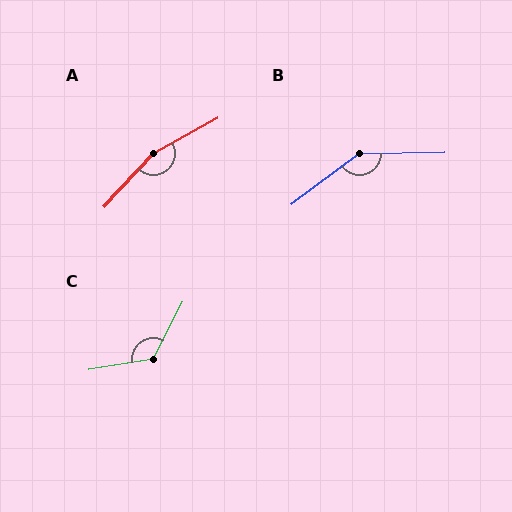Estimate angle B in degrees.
Approximately 144 degrees.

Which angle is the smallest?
C, at approximately 127 degrees.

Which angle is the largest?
A, at approximately 162 degrees.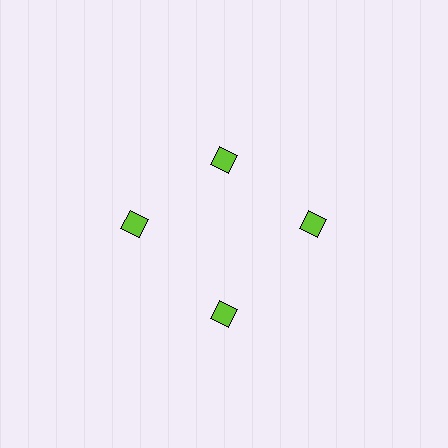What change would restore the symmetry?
The symmetry would be restored by moving it outward, back onto the ring so that all 4 diamonds sit at equal angles and equal distance from the center.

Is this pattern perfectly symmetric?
No. The 4 lime diamonds are arranged in a ring, but one element near the 12 o'clock position is pulled inward toward the center, breaking the 4-fold rotational symmetry.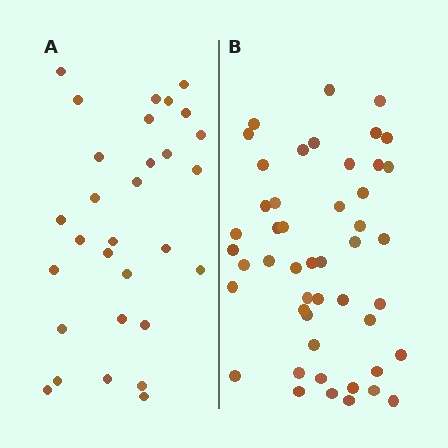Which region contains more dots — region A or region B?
Region B (the right region) has more dots.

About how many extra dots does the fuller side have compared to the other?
Region B has approximately 20 more dots than region A.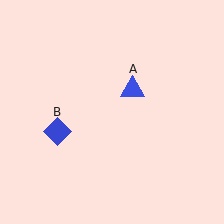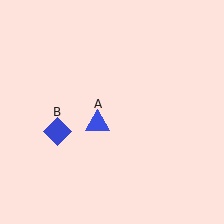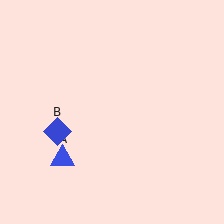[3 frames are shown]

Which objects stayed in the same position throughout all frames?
Blue diamond (object B) remained stationary.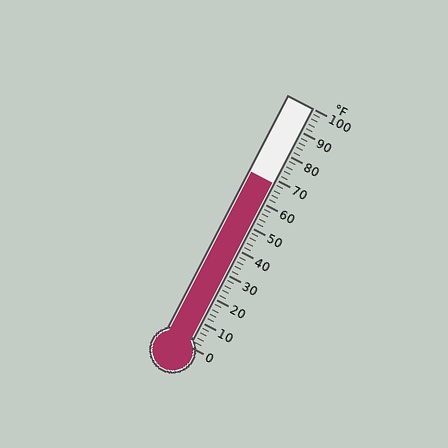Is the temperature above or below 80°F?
The temperature is below 80°F.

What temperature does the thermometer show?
The thermometer shows approximately 68°F.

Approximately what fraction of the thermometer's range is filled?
The thermometer is filled to approximately 70% of its range.